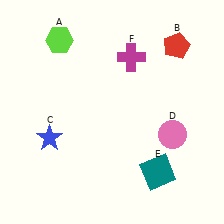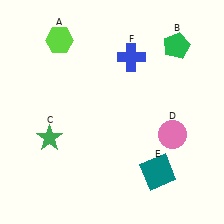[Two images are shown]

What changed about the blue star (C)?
In Image 1, C is blue. In Image 2, it changed to green.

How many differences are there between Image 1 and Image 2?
There are 3 differences between the two images.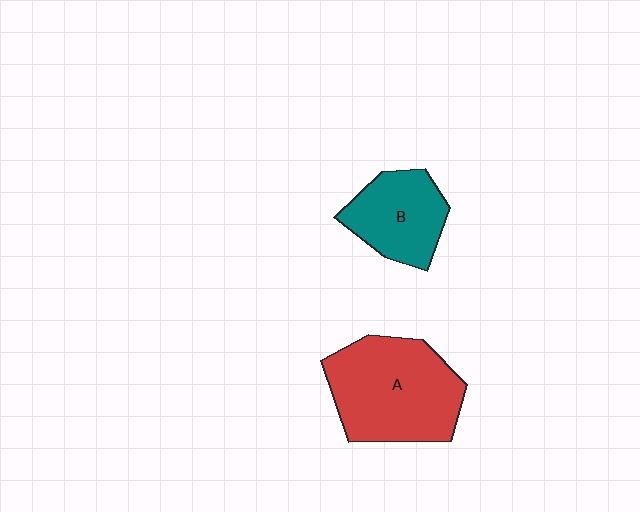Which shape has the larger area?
Shape A (red).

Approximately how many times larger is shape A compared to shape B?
Approximately 1.6 times.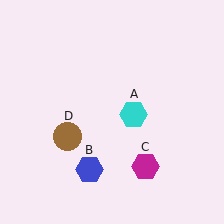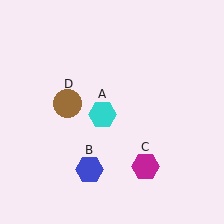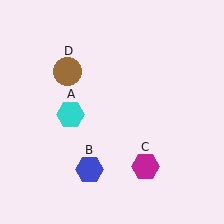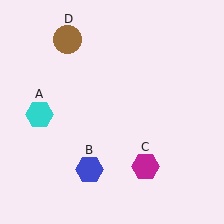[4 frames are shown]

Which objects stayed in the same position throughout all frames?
Blue hexagon (object B) and magenta hexagon (object C) remained stationary.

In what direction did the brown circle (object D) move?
The brown circle (object D) moved up.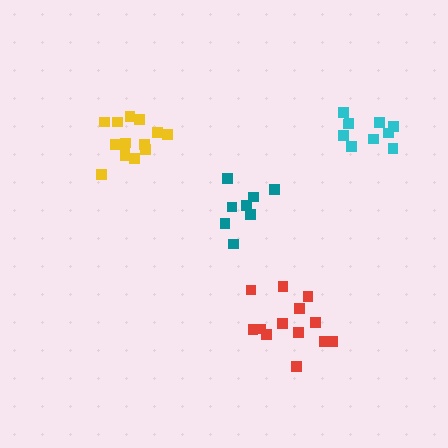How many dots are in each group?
Group 1: 14 dots, Group 2: 8 dots, Group 3: 10 dots, Group 4: 13 dots (45 total).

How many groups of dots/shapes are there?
There are 4 groups.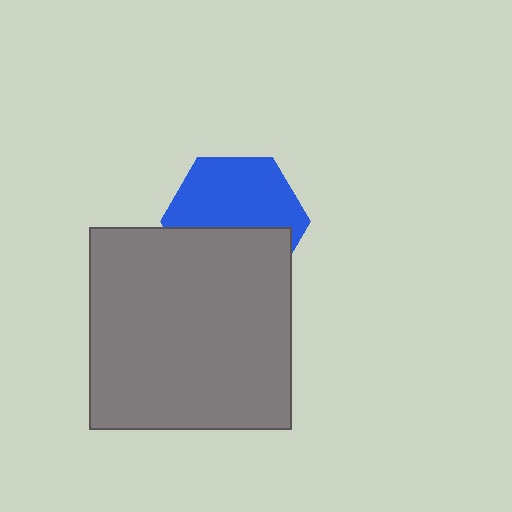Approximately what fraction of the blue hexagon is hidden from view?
Roughly 43% of the blue hexagon is hidden behind the gray square.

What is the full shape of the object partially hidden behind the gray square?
The partially hidden object is a blue hexagon.